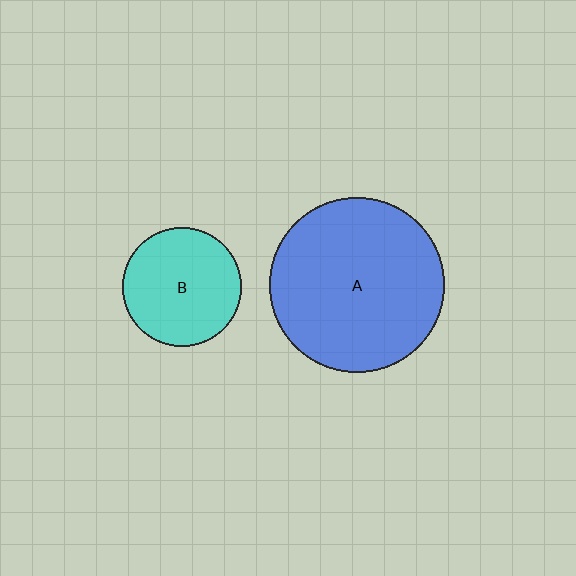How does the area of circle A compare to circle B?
Approximately 2.2 times.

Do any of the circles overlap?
No, none of the circles overlap.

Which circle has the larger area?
Circle A (blue).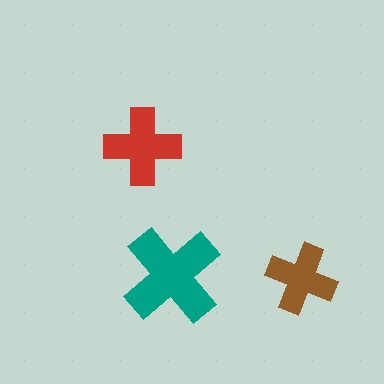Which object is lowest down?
The brown cross is bottommost.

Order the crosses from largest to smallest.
the teal one, the red one, the brown one.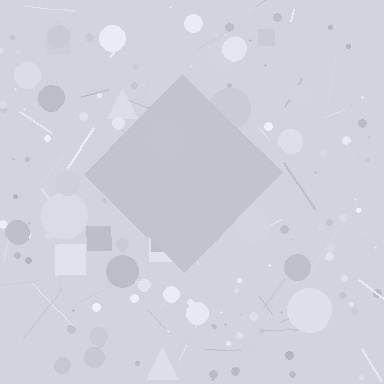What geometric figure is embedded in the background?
A diamond is embedded in the background.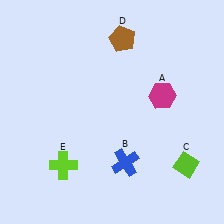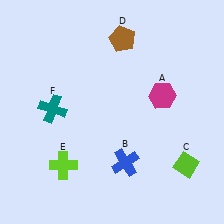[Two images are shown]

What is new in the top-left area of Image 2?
A teal cross (F) was added in the top-left area of Image 2.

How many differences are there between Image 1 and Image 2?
There is 1 difference between the two images.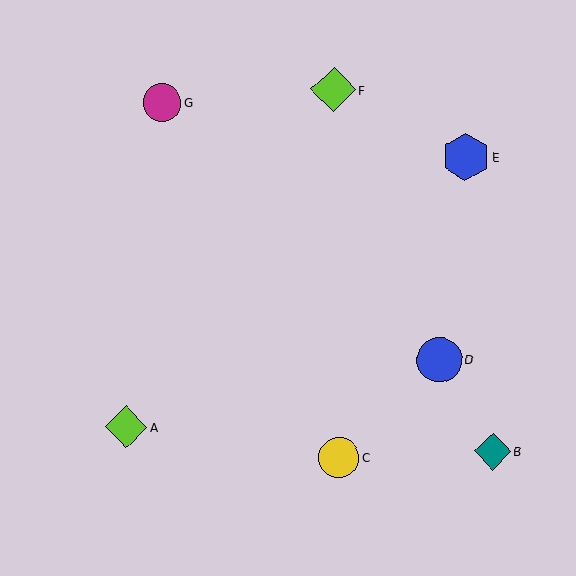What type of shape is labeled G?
Shape G is a magenta circle.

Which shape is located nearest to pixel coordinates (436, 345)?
The blue circle (labeled D) at (440, 360) is nearest to that location.